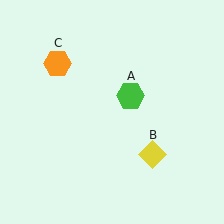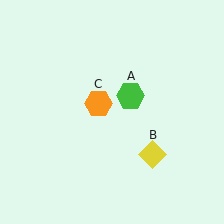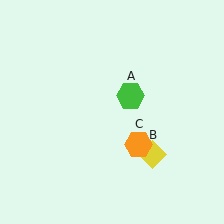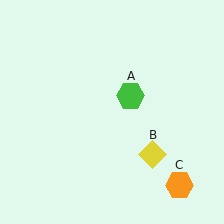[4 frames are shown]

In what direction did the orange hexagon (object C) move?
The orange hexagon (object C) moved down and to the right.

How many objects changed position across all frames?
1 object changed position: orange hexagon (object C).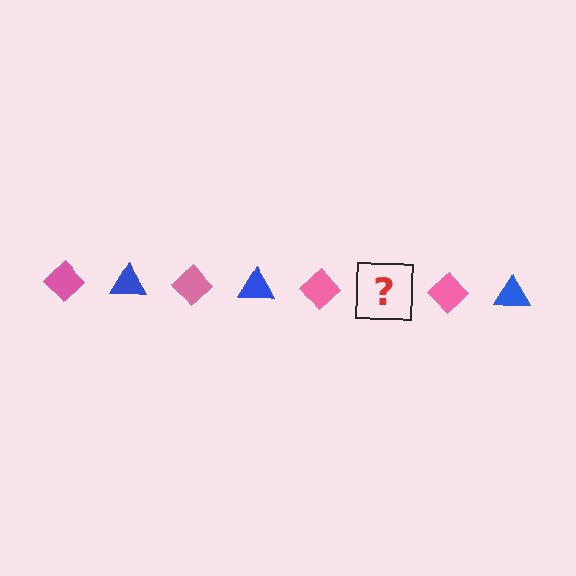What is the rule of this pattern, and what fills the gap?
The rule is that the pattern alternates between pink diamond and blue triangle. The gap should be filled with a blue triangle.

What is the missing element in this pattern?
The missing element is a blue triangle.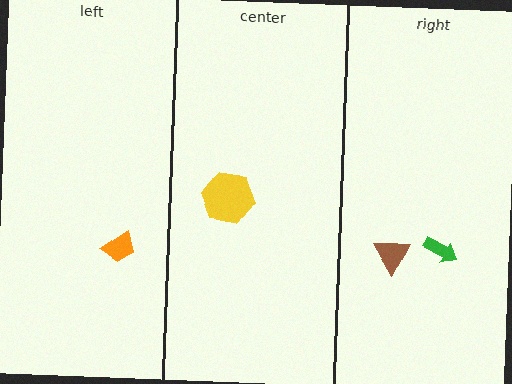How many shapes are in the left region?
1.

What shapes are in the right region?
The green arrow, the brown triangle.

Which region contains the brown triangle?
The right region.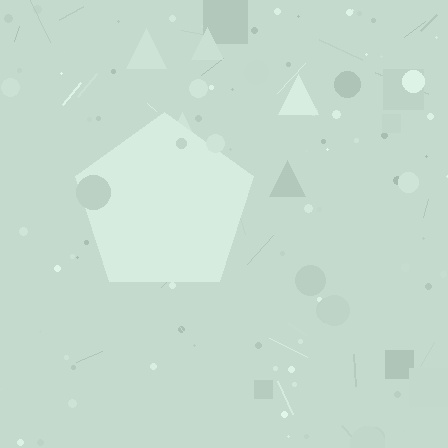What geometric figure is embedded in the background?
A pentagon is embedded in the background.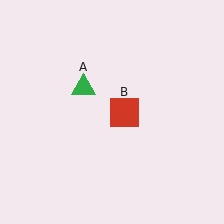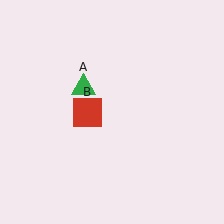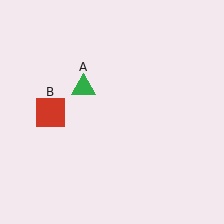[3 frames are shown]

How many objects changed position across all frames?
1 object changed position: red square (object B).